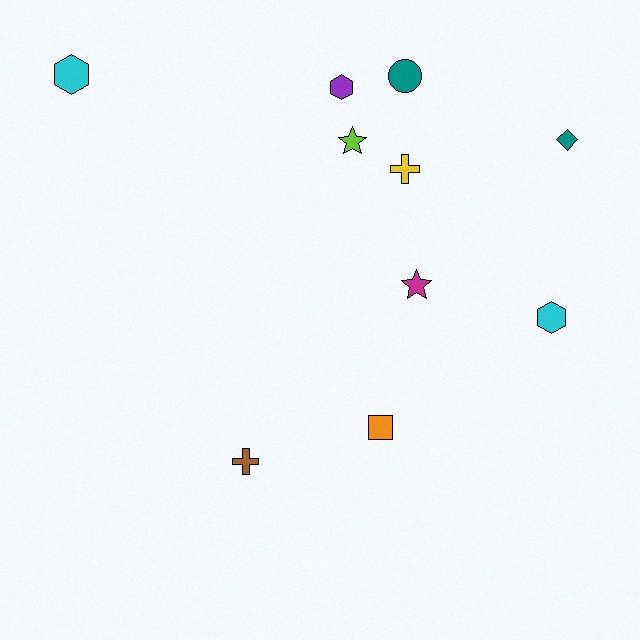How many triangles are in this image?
There are no triangles.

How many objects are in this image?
There are 10 objects.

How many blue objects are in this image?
There are no blue objects.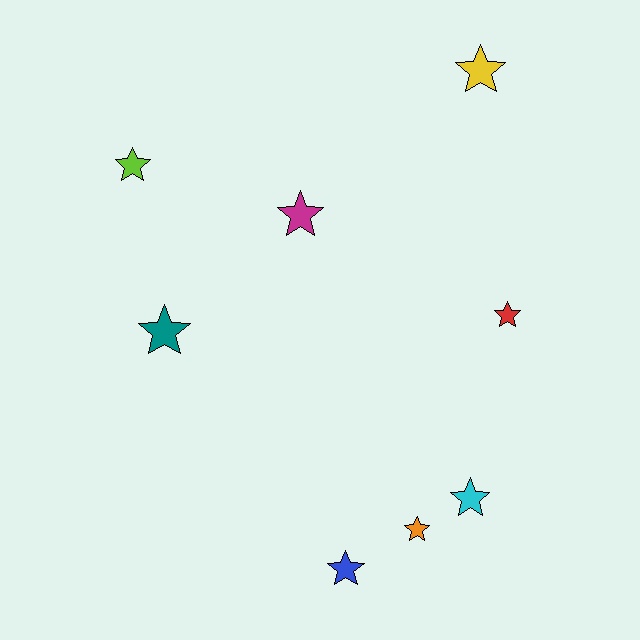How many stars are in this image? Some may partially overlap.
There are 8 stars.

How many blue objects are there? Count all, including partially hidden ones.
There is 1 blue object.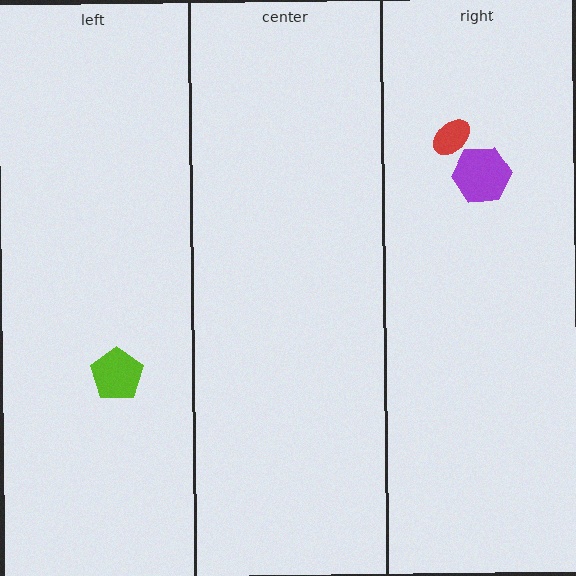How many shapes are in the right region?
2.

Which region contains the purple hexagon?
The right region.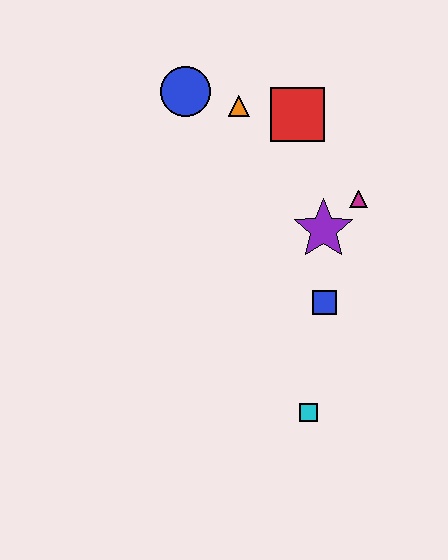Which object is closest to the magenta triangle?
The purple star is closest to the magenta triangle.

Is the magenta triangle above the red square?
No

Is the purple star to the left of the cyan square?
No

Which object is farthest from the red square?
The cyan square is farthest from the red square.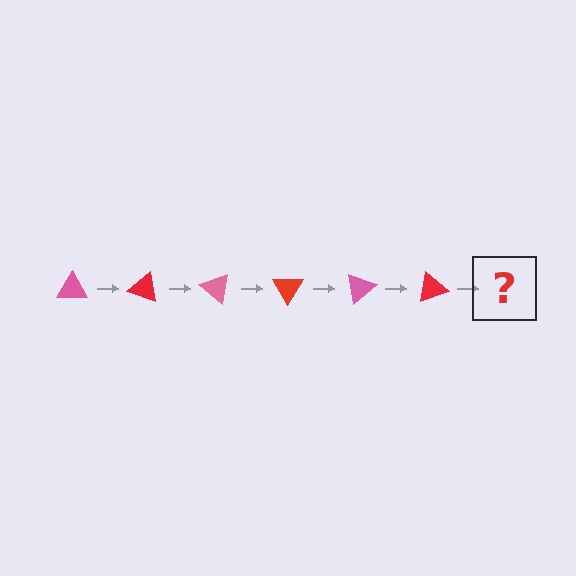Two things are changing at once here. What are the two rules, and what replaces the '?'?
The two rules are that it rotates 20 degrees each step and the color cycles through pink and red. The '?' should be a pink triangle, rotated 120 degrees from the start.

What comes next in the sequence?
The next element should be a pink triangle, rotated 120 degrees from the start.